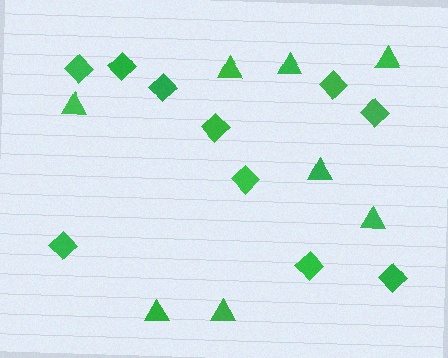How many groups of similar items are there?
There are 2 groups: one group of diamonds (10) and one group of triangles (8).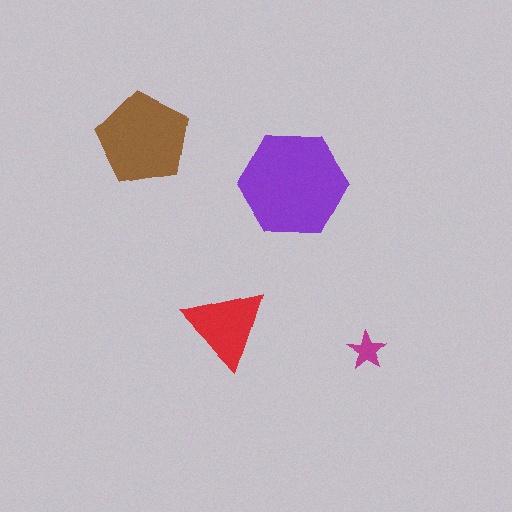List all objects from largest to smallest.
The purple hexagon, the brown pentagon, the red triangle, the magenta star.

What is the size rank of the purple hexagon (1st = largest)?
1st.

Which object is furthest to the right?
The magenta star is rightmost.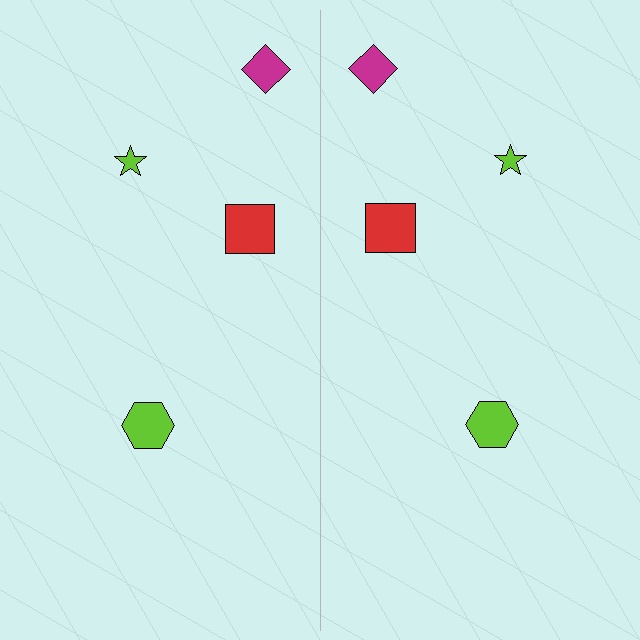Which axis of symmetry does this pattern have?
The pattern has a vertical axis of symmetry running through the center of the image.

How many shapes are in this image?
There are 8 shapes in this image.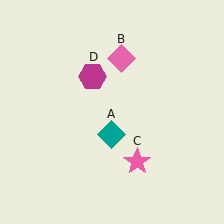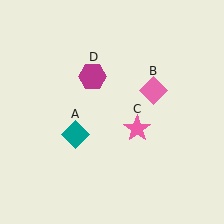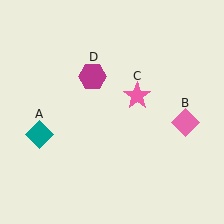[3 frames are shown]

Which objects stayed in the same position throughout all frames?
Magenta hexagon (object D) remained stationary.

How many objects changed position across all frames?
3 objects changed position: teal diamond (object A), pink diamond (object B), pink star (object C).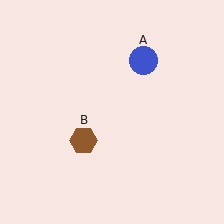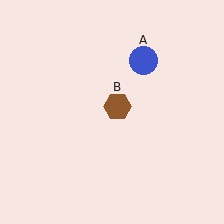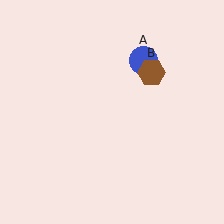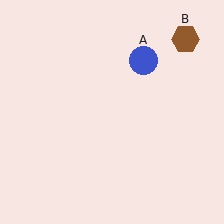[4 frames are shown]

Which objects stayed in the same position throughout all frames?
Blue circle (object A) remained stationary.